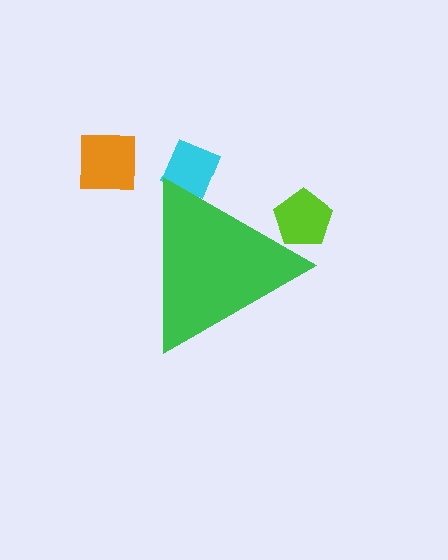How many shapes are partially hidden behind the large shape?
2 shapes are partially hidden.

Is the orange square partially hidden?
No, the orange square is fully visible.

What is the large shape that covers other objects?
A green triangle.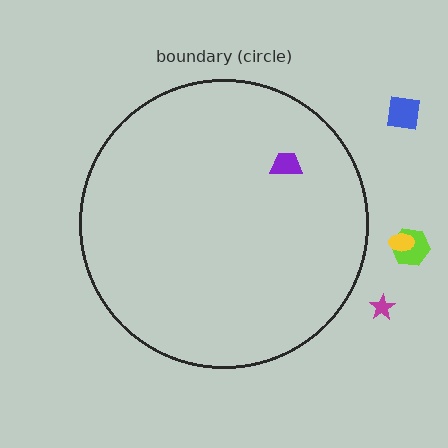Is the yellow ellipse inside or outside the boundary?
Outside.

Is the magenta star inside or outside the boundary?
Outside.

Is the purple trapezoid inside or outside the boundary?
Inside.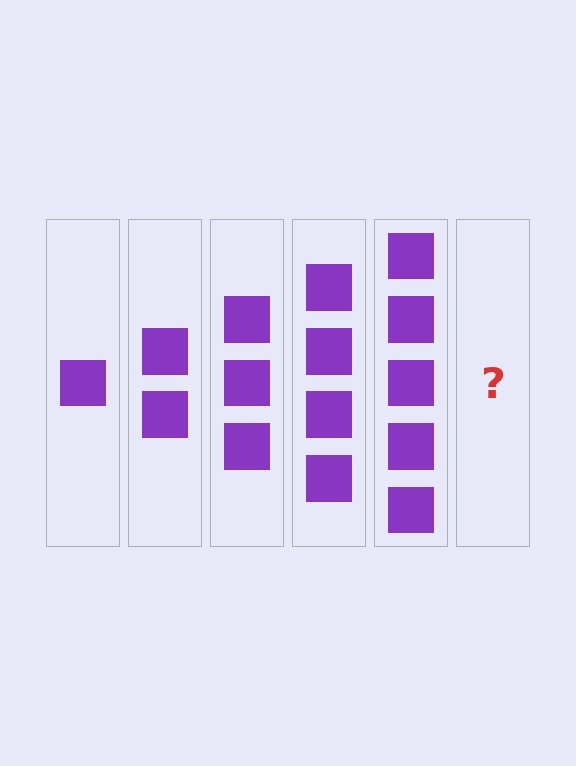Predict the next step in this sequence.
The next step is 6 squares.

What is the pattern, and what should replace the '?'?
The pattern is that each step adds one more square. The '?' should be 6 squares.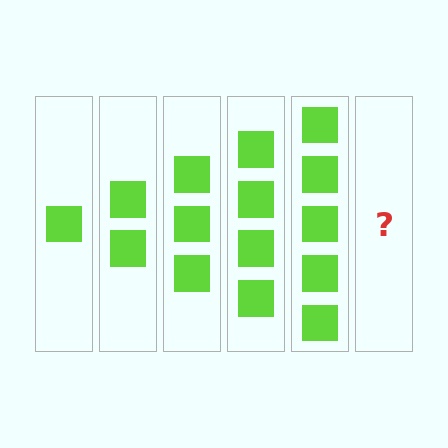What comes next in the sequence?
The next element should be 6 squares.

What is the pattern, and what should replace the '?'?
The pattern is that each step adds one more square. The '?' should be 6 squares.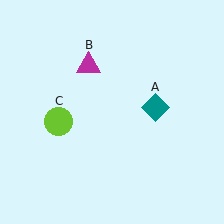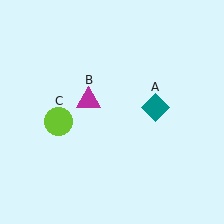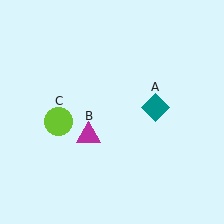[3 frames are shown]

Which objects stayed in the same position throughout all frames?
Teal diamond (object A) and lime circle (object C) remained stationary.